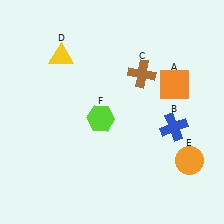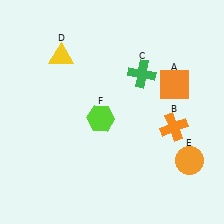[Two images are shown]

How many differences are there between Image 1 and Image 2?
There are 2 differences between the two images.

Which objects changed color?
B changed from blue to orange. C changed from brown to green.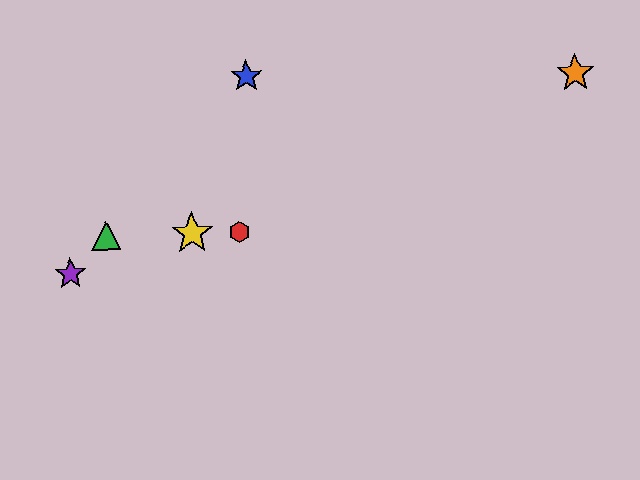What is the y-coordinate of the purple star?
The purple star is at y≈274.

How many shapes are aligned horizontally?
3 shapes (the red hexagon, the green triangle, the yellow star) are aligned horizontally.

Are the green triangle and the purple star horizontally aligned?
No, the green triangle is at y≈235 and the purple star is at y≈274.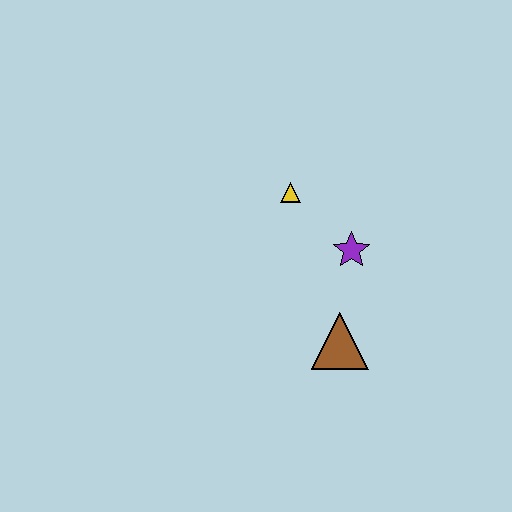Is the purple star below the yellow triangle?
Yes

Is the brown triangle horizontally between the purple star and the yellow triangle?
Yes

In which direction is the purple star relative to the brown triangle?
The purple star is above the brown triangle.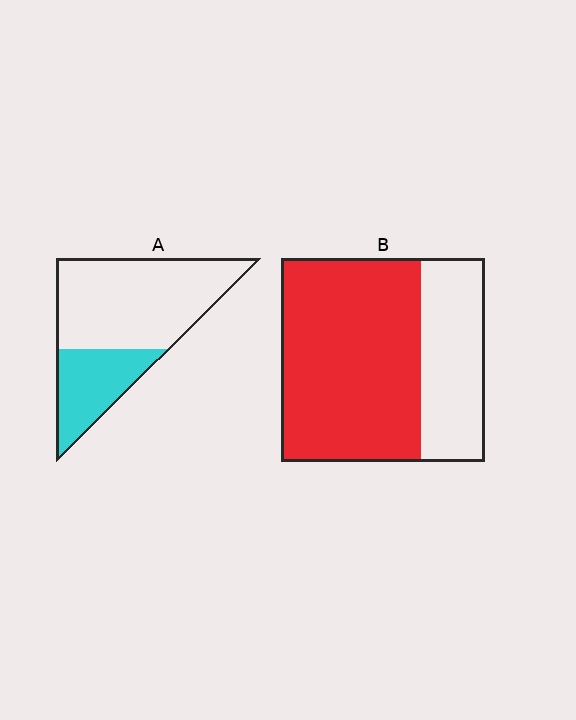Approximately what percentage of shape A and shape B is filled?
A is approximately 30% and B is approximately 70%.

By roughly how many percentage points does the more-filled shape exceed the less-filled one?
By roughly 40 percentage points (B over A).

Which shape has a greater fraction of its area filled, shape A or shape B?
Shape B.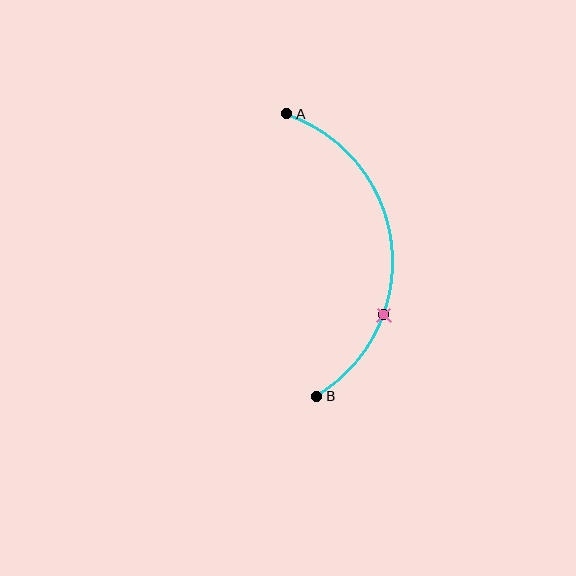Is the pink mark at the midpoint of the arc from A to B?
No. The pink mark lies on the arc but is closer to endpoint B. The arc midpoint would be at the point on the curve equidistant along the arc from both A and B.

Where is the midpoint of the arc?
The arc midpoint is the point on the curve farthest from the straight line joining A and B. It sits to the right of that line.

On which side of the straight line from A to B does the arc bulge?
The arc bulges to the right of the straight line connecting A and B.